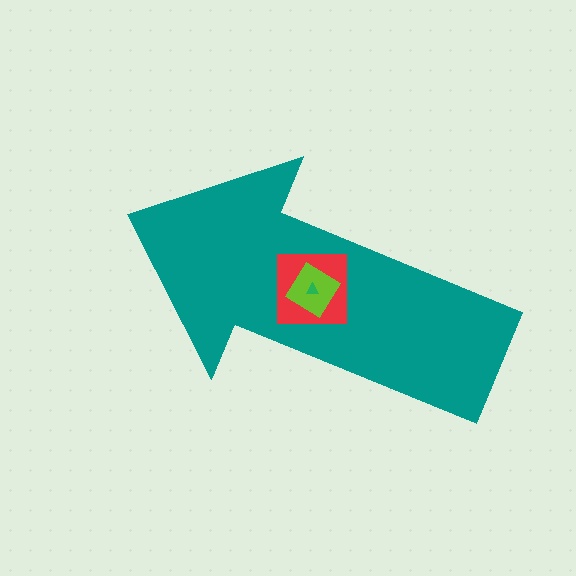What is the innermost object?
The green triangle.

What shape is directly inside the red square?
The lime diamond.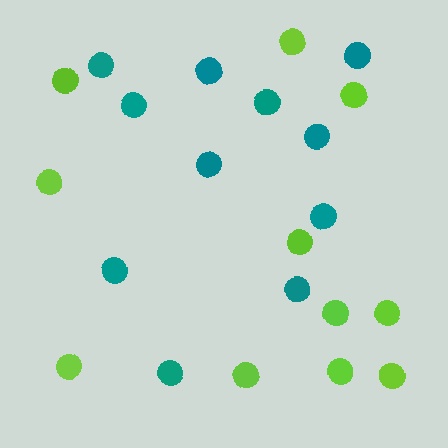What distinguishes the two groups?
There are 2 groups: one group of teal circles (11) and one group of lime circles (11).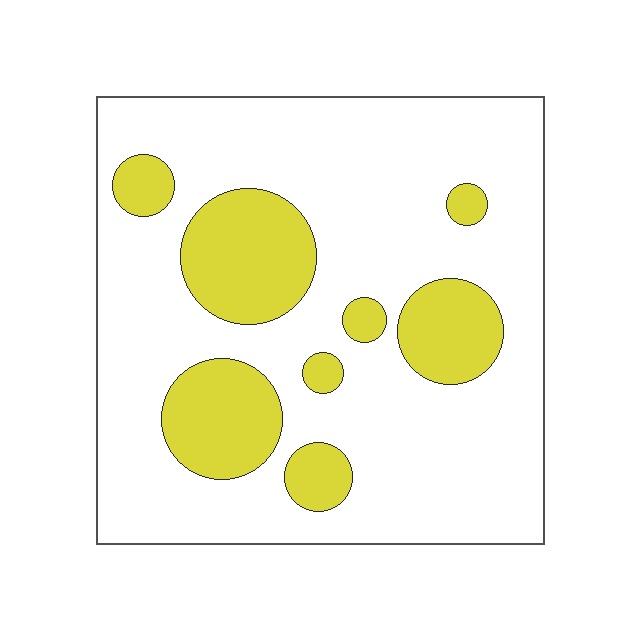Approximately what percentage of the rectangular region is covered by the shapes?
Approximately 25%.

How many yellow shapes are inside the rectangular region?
8.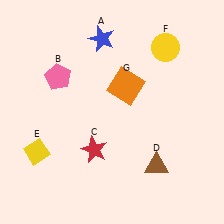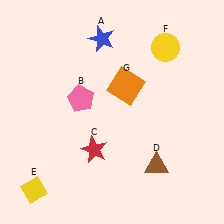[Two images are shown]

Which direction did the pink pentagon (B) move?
The pink pentagon (B) moved right.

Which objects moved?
The objects that moved are: the pink pentagon (B), the yellow diamond (E).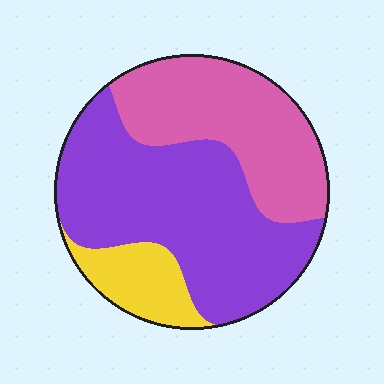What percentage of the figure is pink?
Pink covers roughly 35% of the figure.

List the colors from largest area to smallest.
From largest to smallest: purple, pink, yellow.